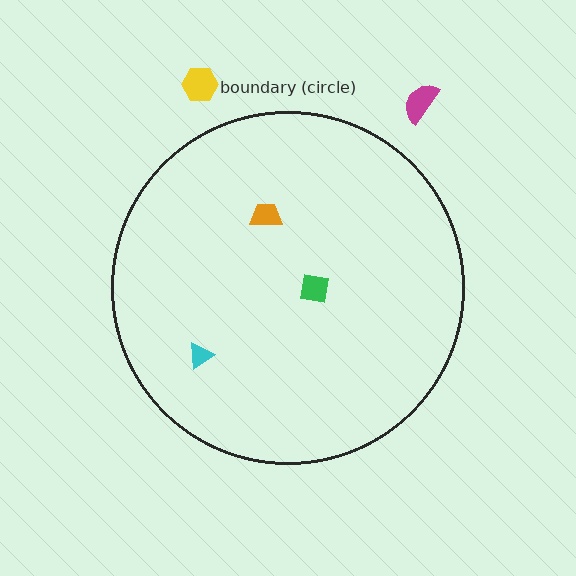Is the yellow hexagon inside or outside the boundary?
Outside.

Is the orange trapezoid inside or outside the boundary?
Inside.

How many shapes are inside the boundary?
3 inside, 2 outside.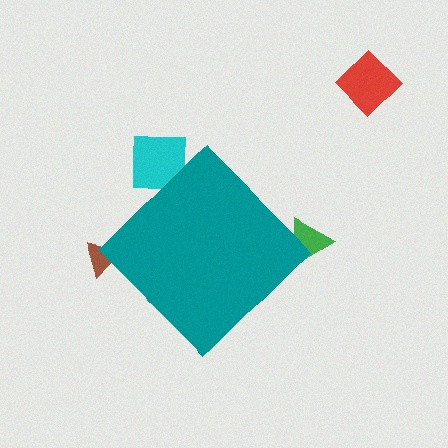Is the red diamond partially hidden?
No, the red diamond is fully visible.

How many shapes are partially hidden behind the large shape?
3 shapes are partially hidden.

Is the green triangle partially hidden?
Yes, the green triangle is partially hidden behind the teal diamond.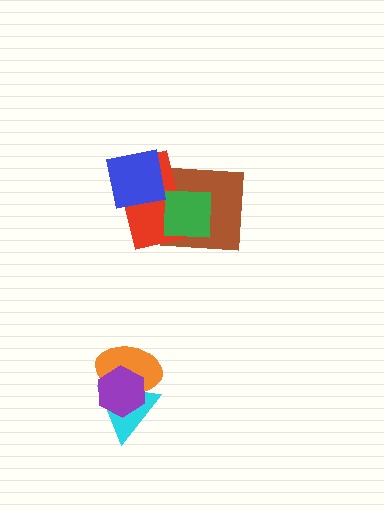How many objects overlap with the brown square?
2 objects overlap with the brown square.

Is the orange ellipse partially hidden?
Yes, it is partially covered by another shape.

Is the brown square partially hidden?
Yes, it is partially covered by another shape.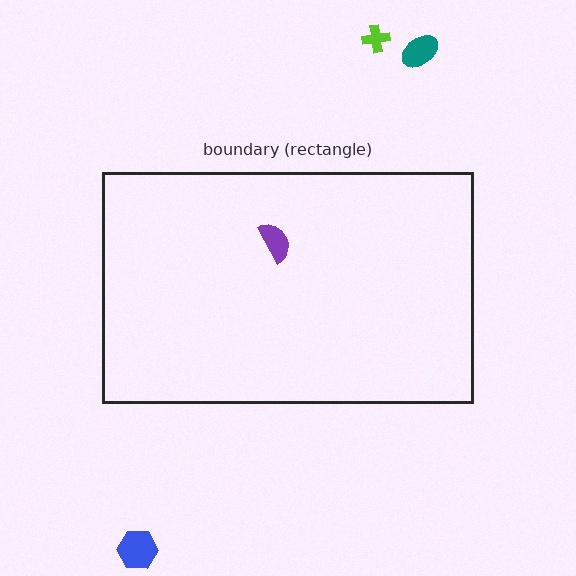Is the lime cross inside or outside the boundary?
Outside.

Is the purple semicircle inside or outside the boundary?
Inside.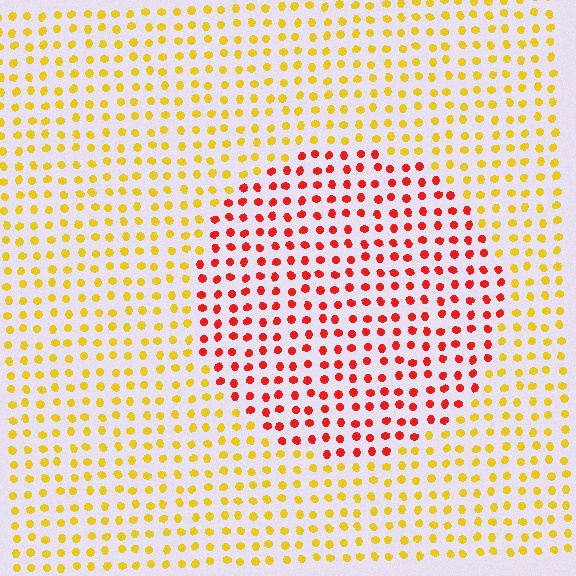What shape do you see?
I see a circle.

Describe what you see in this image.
The image is filled with small yellow elements in a uniform arrangement. A circle-shaped region is visible where the elements are tinted to a slightly different hue, forming a subtle color boundary.